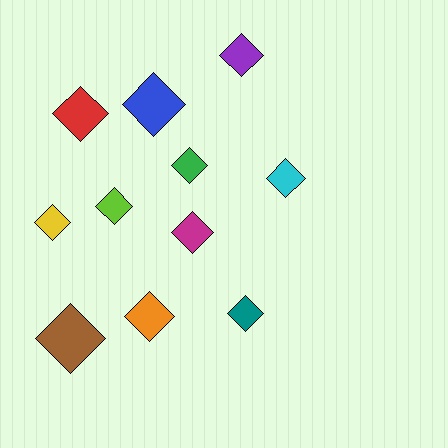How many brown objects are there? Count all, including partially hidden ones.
There is 1 brown object.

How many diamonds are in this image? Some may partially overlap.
There are 11 diamonds.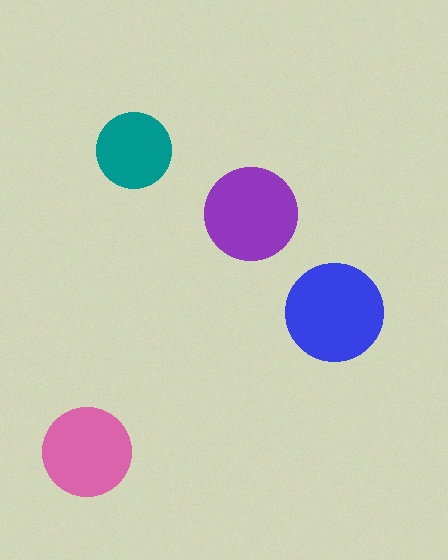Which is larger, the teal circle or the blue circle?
The blue one.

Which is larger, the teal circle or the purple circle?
The purple one.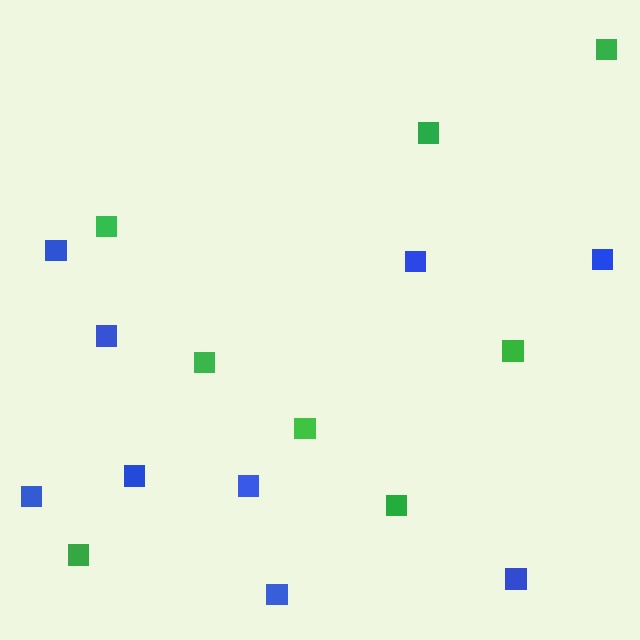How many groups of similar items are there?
There are 2 groups: one group of blue squares (9) and one group of green squares (8).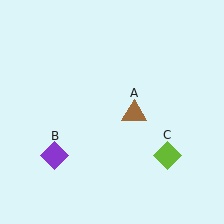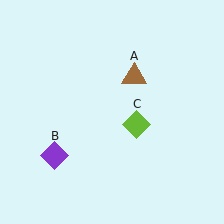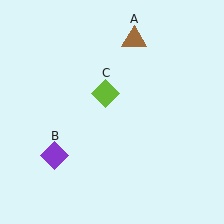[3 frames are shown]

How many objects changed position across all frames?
2 objects changed position: brown triangle (object A), lime diamond (object C).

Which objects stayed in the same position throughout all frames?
Purple diamond (object B) remained stationary.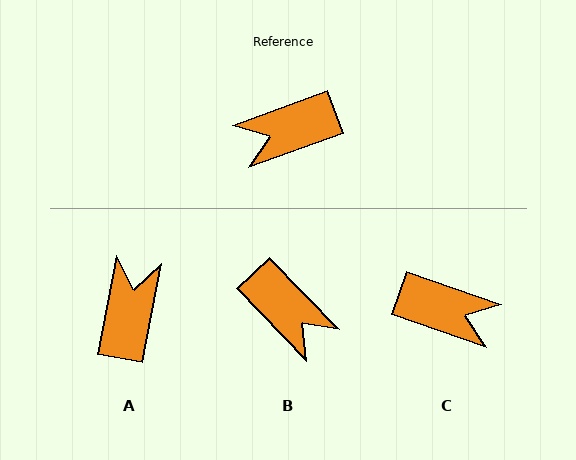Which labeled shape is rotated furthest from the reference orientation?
C, about 141 degrees away.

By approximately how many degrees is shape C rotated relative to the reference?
Approximately 141 degrees counter-clockwise.